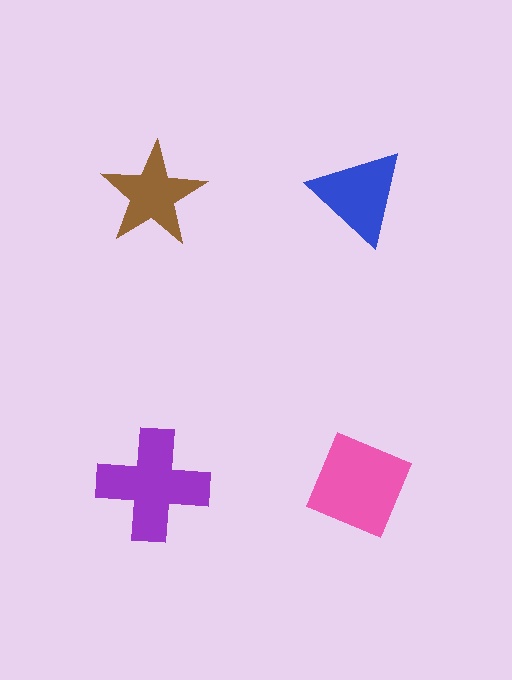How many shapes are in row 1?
2 shapes.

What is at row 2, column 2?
A pink diamond.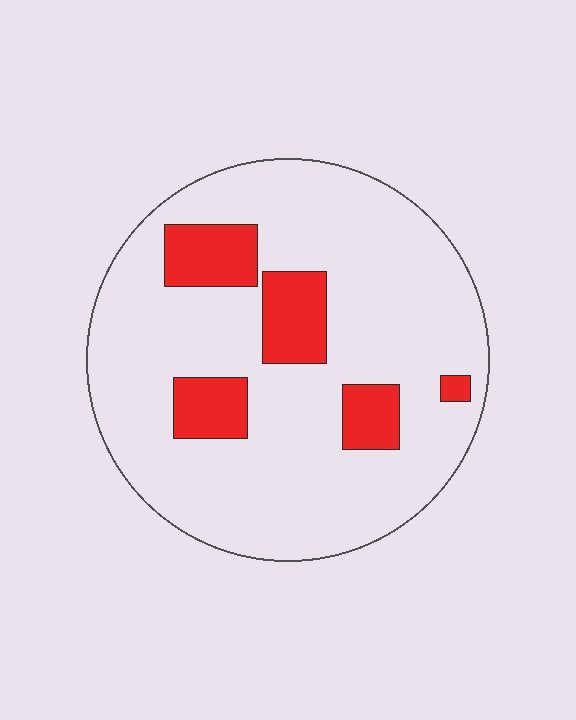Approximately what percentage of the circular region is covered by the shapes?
Approximately 15%.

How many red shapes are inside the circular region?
5.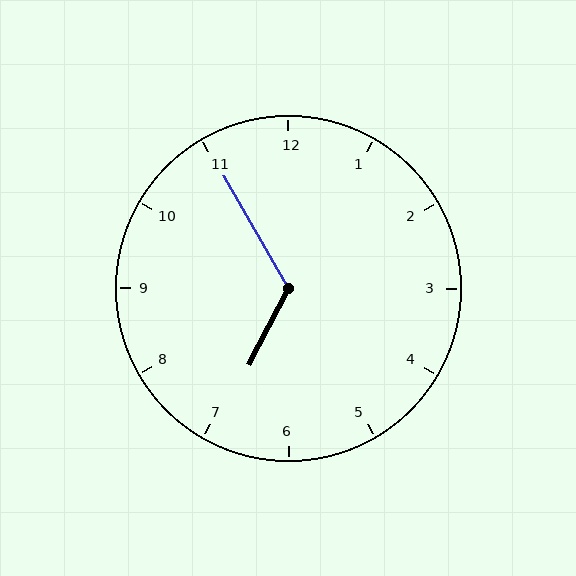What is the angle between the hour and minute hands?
Approximately 122 degrees.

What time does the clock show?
6:55.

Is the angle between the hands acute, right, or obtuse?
It is obtuse.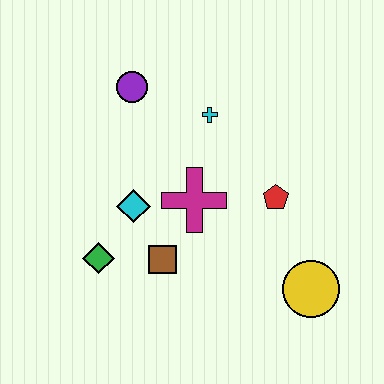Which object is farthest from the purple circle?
The yellow circle is farthest from the purple circle.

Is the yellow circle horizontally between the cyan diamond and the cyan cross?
No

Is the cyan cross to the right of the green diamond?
Yes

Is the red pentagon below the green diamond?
No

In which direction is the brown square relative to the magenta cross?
The brown square is below the magenta cross.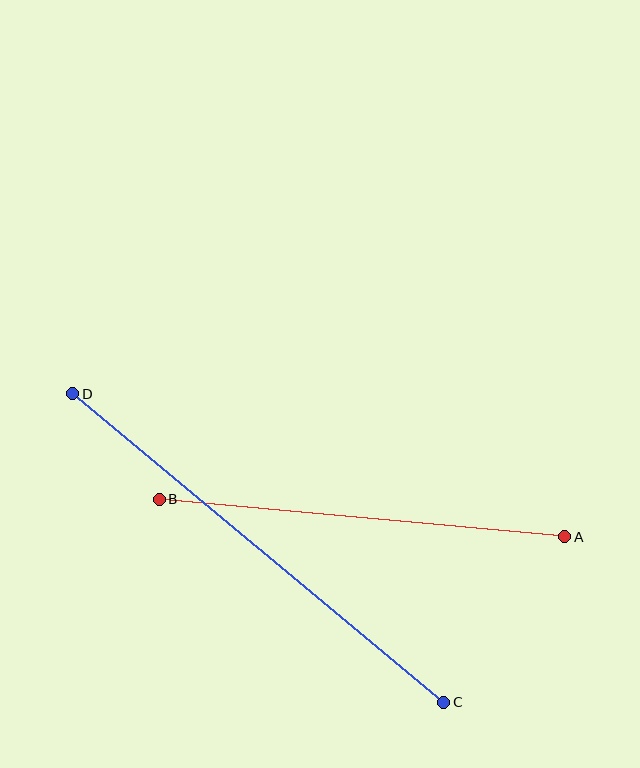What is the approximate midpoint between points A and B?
The midpoint is at approximately (362, 518) pixels.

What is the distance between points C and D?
The distance is approximately 483 pixels.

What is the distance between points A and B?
The distance is approximately 407 pixels.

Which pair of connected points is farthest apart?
Points C and D are farthest apart.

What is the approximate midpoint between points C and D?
The midpoint is at approximately (258, 548) pixels.